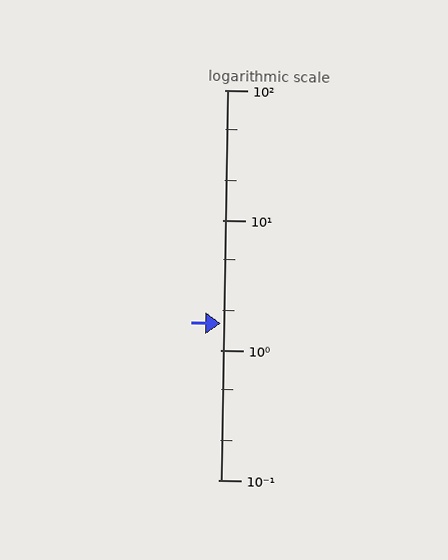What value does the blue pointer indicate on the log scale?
The pointer indicates approximately 1.6.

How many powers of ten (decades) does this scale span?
The scale spans 3 decades, from 0.1 to 100.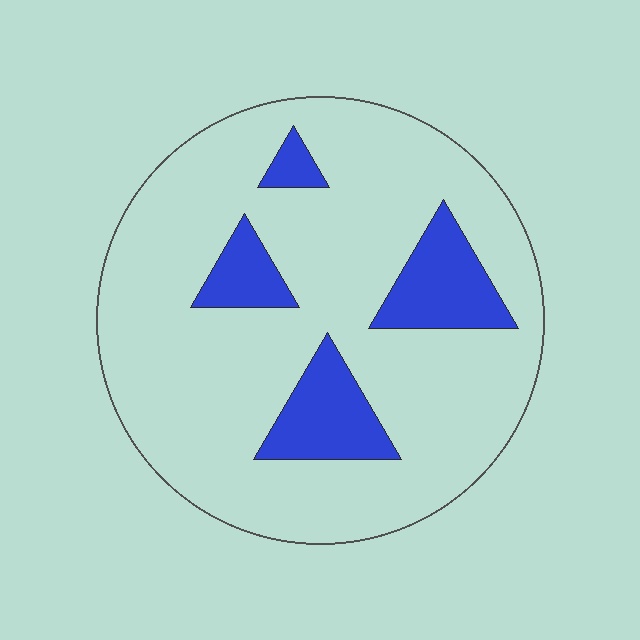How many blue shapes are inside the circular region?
4.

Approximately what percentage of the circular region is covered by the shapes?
Approximately 15%.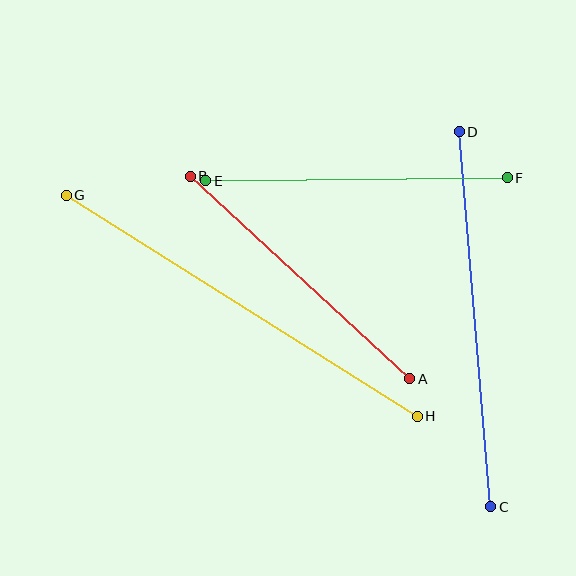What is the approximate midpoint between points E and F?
The midpoint is at approximately (357, 179) pixels.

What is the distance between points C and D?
The distance is approximately 376 pixels.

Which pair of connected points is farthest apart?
Points G and H are farthest apart.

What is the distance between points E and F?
The distance is approximately 302 pixels.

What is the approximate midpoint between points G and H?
The midpoint is at approximately (242, 306) pixels.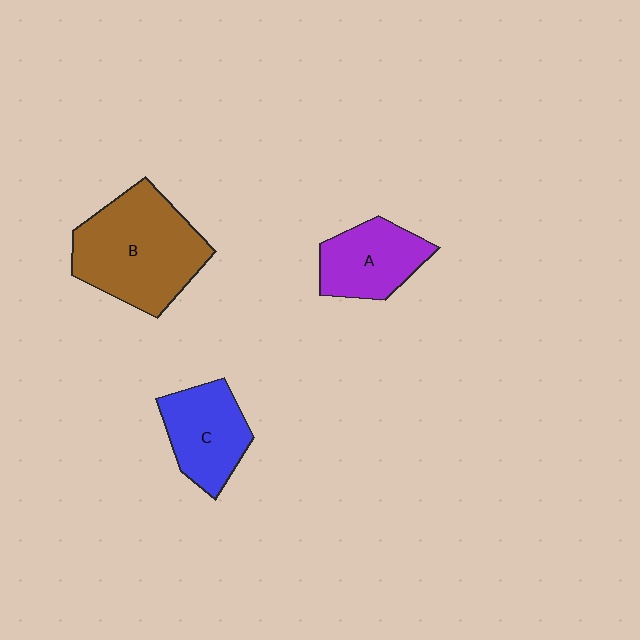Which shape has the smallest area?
Shape A (purple).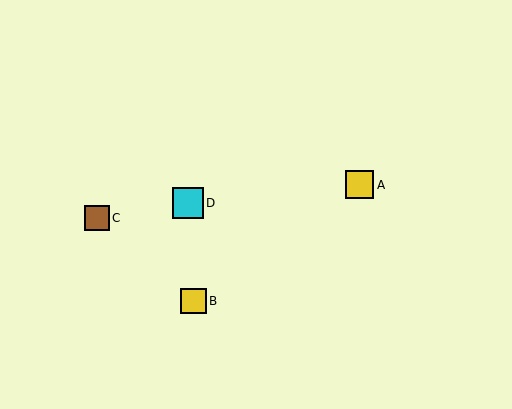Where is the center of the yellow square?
The center of the yellow square is at (359, 185).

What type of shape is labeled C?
Shape C is a brown square.